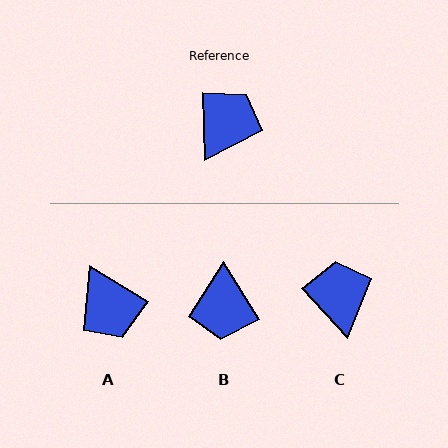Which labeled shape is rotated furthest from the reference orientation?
B, about 150 degrees away.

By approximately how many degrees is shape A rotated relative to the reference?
Approximately 123 degrees clockwise.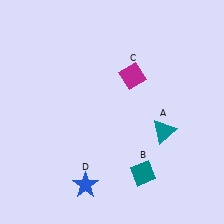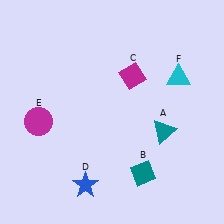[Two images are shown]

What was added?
A magenta circle (E), a cyan triangle (F) were added in Image 2.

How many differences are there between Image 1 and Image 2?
There are 2 differences between the two images.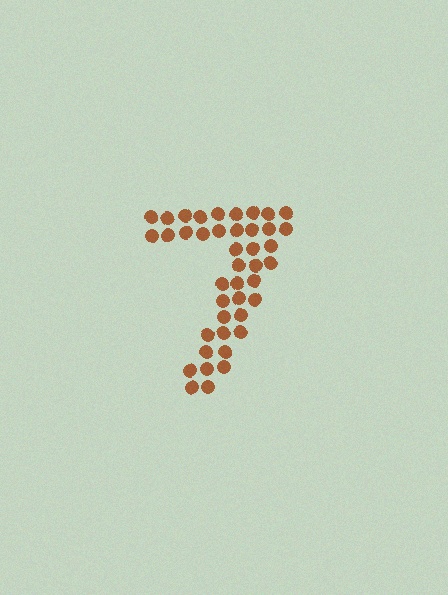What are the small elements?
The small elements are circles.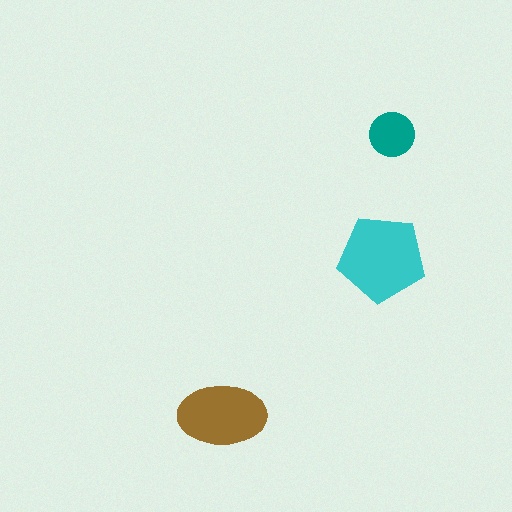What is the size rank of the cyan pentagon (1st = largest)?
1st.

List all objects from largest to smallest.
The cyan pentagon, the brown ellipse, the teal circle.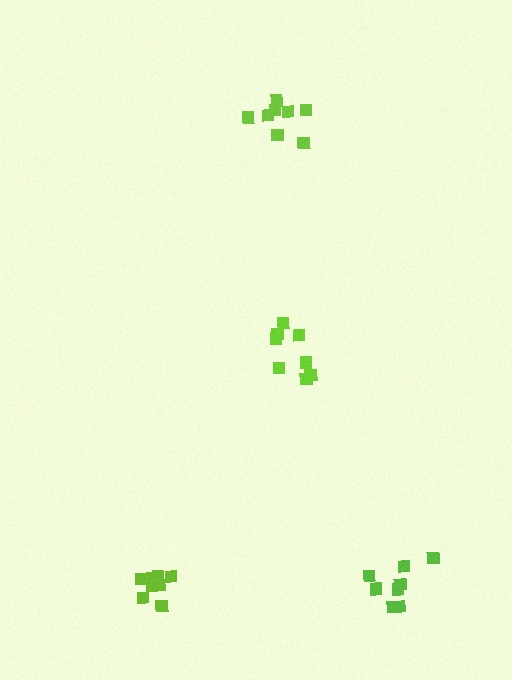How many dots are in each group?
Group 1: 8 dots, Group 2: 8 dots, Group 3: 8 dots, Group 4: 8 dots (32 total).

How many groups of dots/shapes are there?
There are 4 groups.